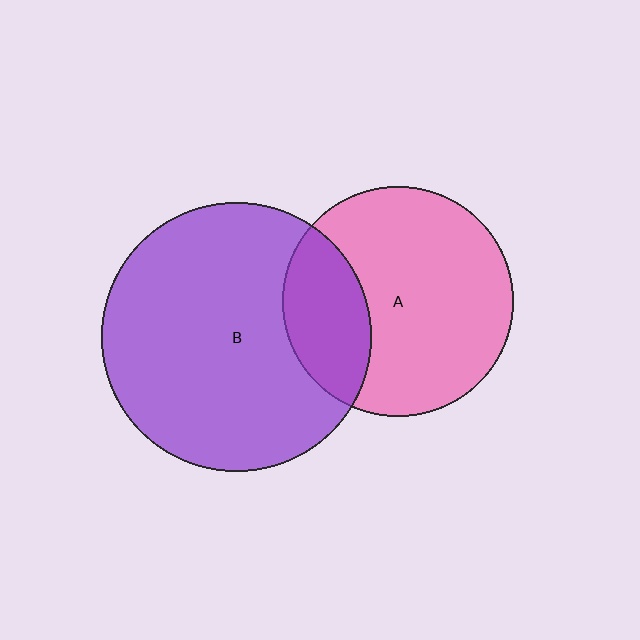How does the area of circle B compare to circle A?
Approximately 1.4 times.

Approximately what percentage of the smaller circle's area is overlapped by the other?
Approximately 25%.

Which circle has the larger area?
Circle B (purple).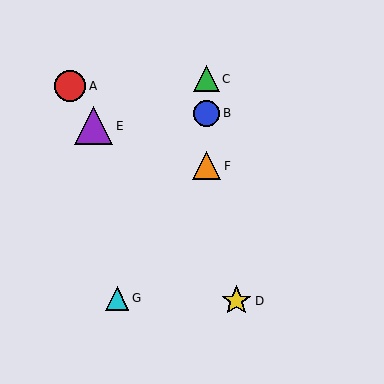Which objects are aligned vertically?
Objects B, C, F are aligned vertically.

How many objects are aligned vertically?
3 objects (B, C, F) are aligned vertically.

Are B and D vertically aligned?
No, B is at x≈206 and D is at x≈236.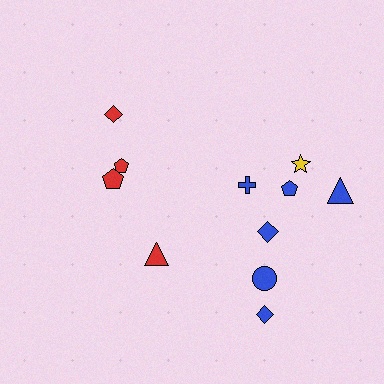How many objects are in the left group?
There are 4 objects.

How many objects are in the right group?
There are 7 objects.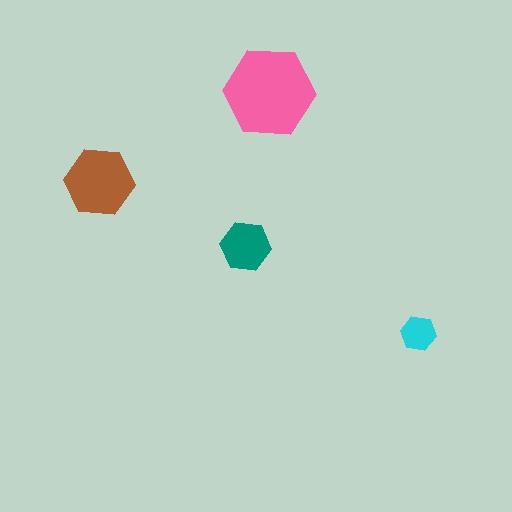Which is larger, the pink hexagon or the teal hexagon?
The pink one.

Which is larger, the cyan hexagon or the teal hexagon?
The teal one.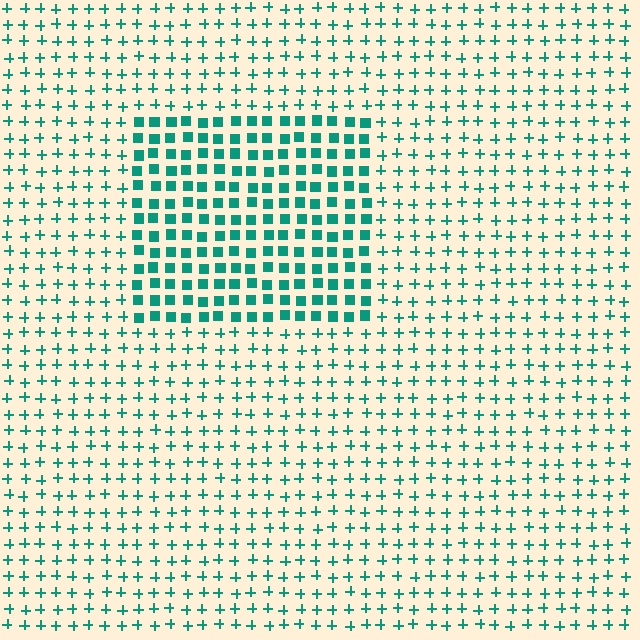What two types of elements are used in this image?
The image uses squares inside the rectangle region and plus signs outside it.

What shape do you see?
I see a rectangle.